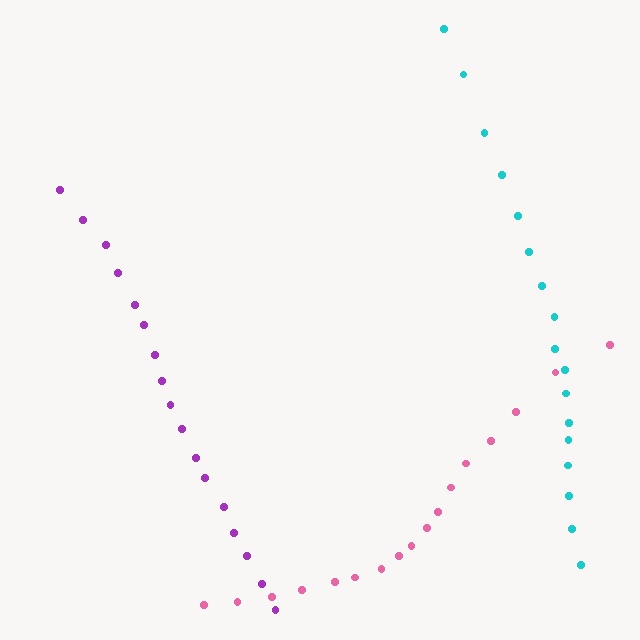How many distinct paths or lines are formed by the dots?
There are 3 distinct paths.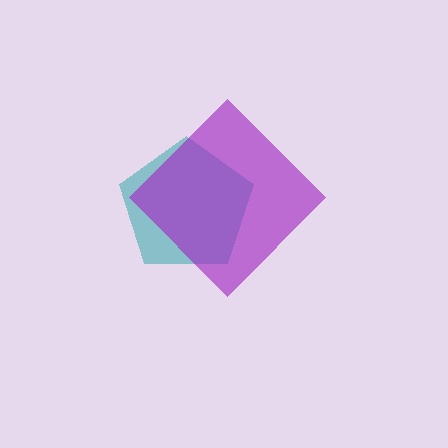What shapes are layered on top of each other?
The layered shapes are: a teal pentagon, a purple diamond.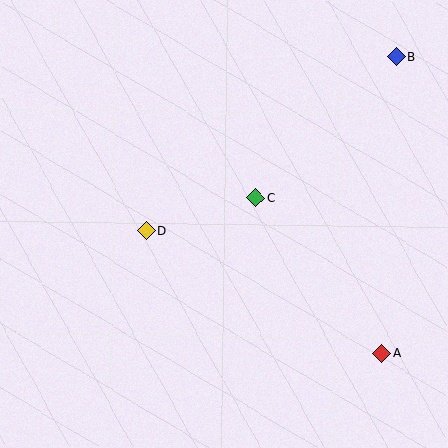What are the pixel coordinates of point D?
Point D is at (146, 231).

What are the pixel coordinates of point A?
Point A is at (382, 354).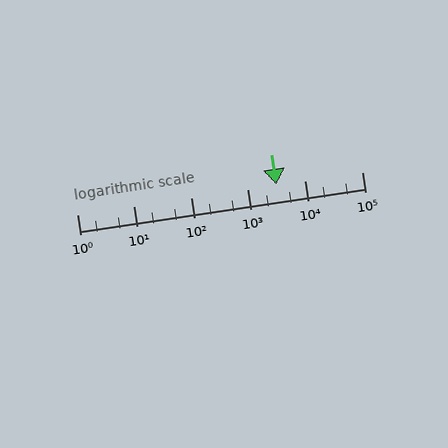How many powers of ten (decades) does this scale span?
The scale spans 5 decades, from 1 to 100000.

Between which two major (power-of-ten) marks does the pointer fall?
The pointer is between 1000 and 10000.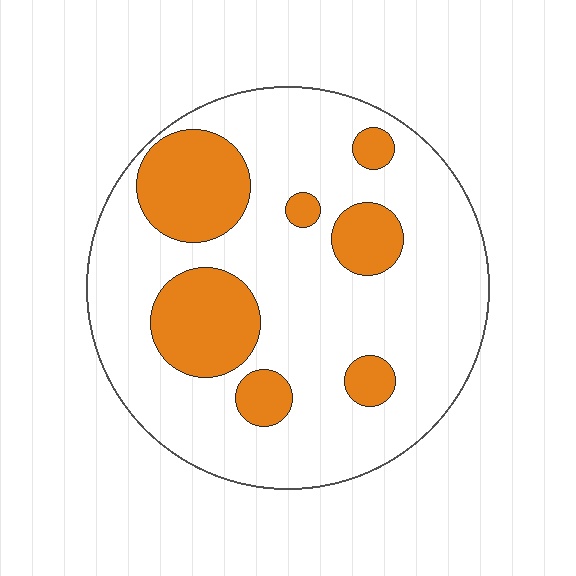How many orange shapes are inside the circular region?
7.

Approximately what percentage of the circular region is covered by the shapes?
Approximately 25%.